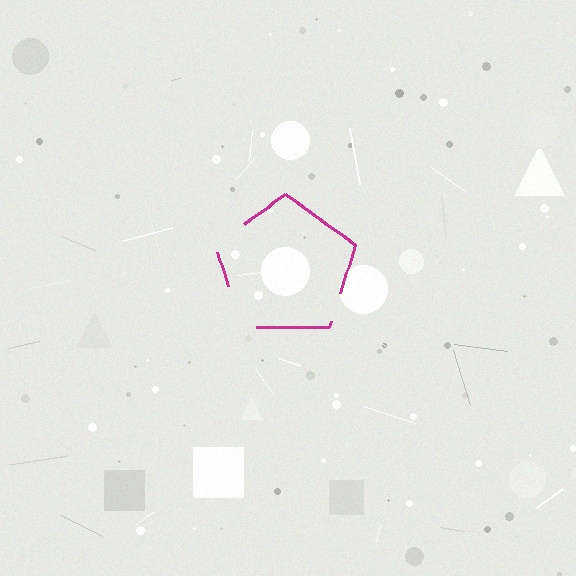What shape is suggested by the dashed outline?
The dashed outline suggests a pentagon.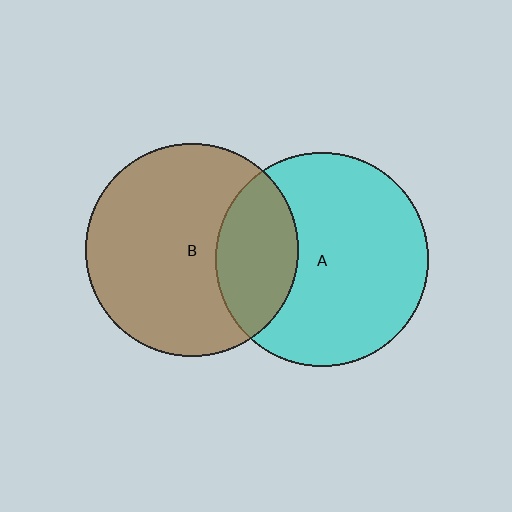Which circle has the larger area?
Circle A (cyan).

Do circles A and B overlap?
Yes.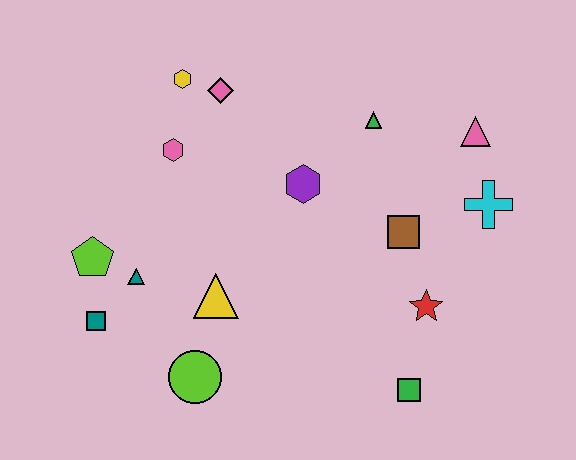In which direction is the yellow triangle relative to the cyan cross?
The yellow triangle is to the left of the cyan cross.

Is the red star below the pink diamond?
Yes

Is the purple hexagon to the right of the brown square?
No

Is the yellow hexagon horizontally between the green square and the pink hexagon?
Yes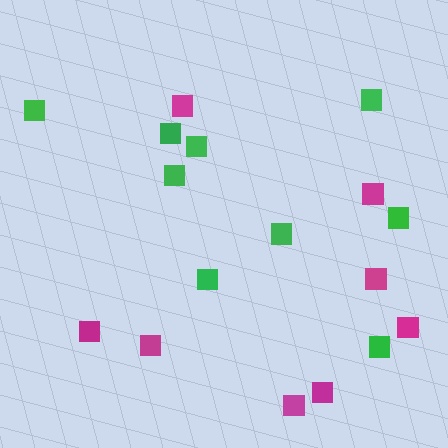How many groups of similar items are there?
There are 2 groups: one group of magenta squares (8) and one group of green squares (9).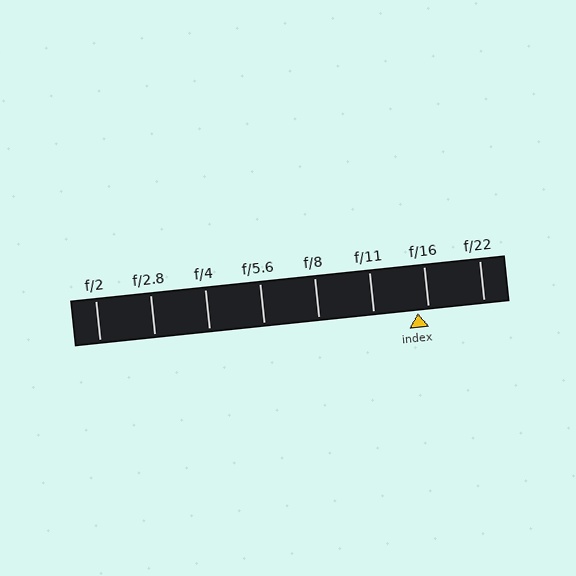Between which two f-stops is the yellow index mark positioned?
The index mark is between f/11 and f/16.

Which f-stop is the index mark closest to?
The index mark is closest to f/16.